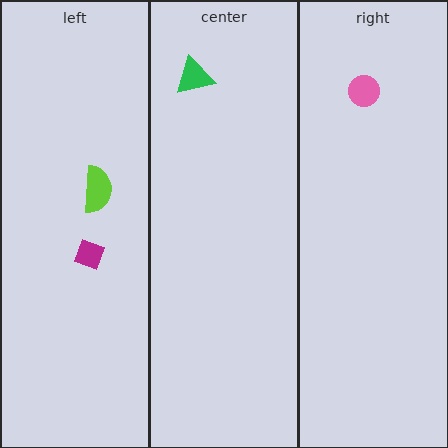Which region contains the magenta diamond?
The left region.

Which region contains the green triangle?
The center region.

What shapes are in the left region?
The lime semicircle, the magenta diamond.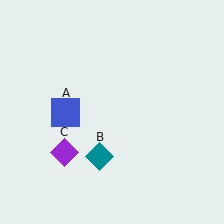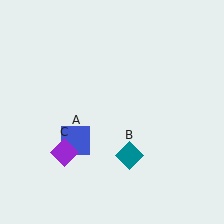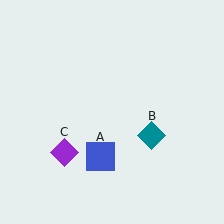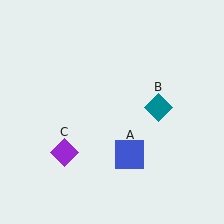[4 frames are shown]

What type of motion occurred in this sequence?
The blue square (object A), teal diamond (object B) rotated counterclockwise around the center of the scene.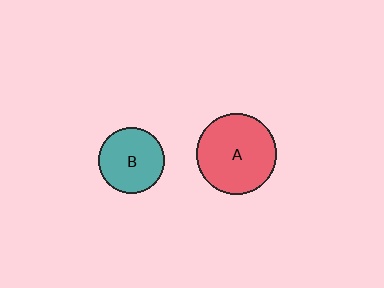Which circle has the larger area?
Circle A (red).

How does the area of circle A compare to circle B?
Approximately 1.5 times.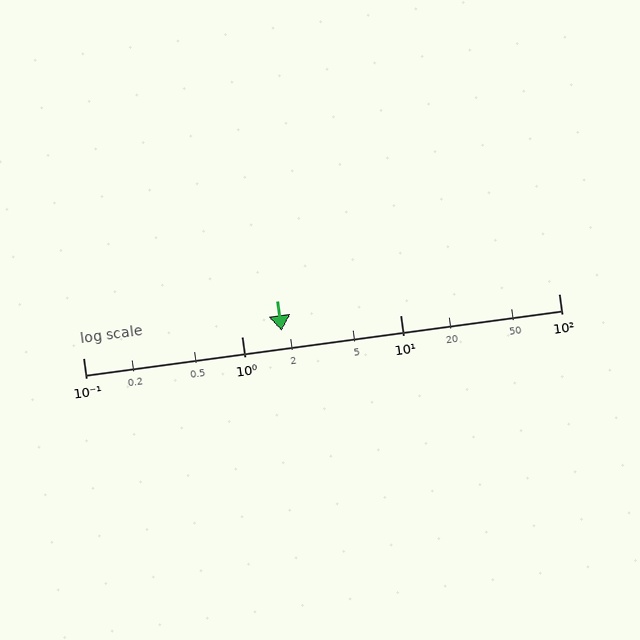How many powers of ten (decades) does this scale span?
The scale spans 3 decades, from 0.1 to 100.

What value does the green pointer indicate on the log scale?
The pointer indicates approximately 1.8.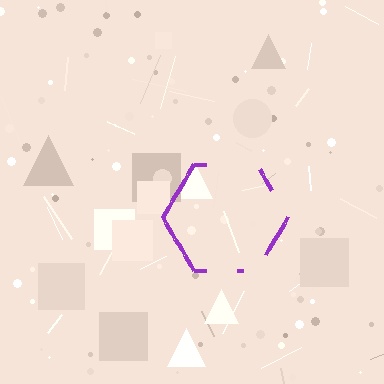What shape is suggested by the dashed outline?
The dashed outline suggests a hexagon.